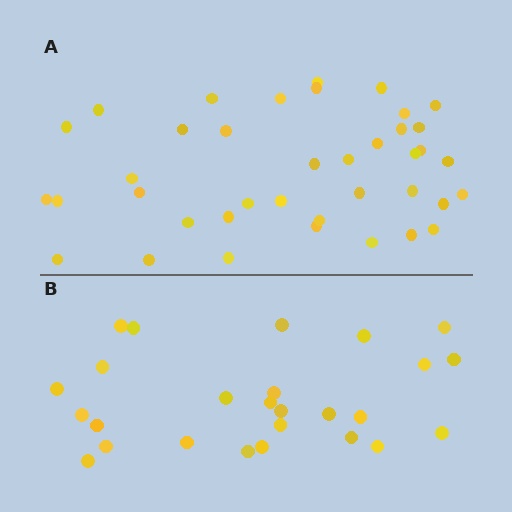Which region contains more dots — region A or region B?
Region A (the top region) has more dots.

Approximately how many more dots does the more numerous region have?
Region A has approximately 15 more dots than region B.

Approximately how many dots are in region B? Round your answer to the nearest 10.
About 30 dots. (The exact count is 26, which rounds to 30.)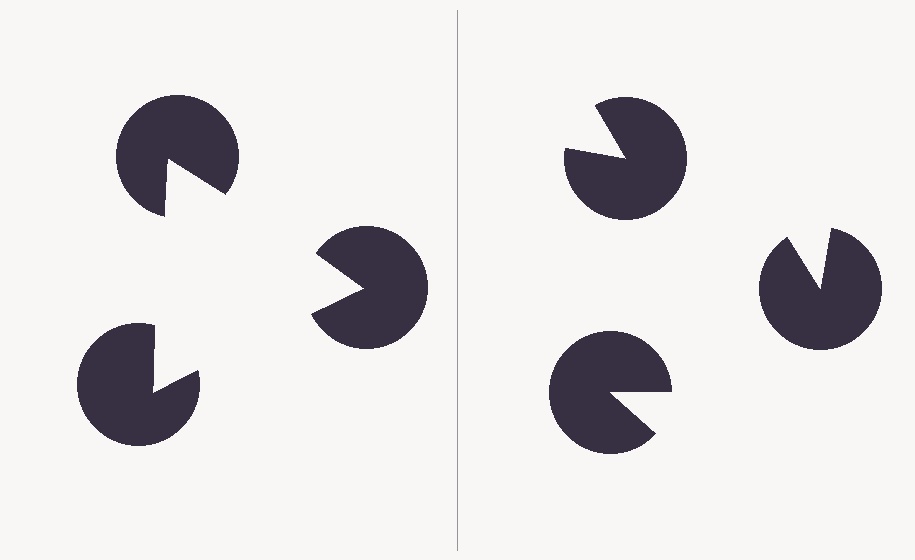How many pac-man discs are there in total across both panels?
6 — 3 on each side.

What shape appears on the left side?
An illusory triangle.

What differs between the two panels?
The pac-man discs are positioned identically on both sides; only the wedge orientations differ. On the left they align to a triangle; on the right they are misaligned.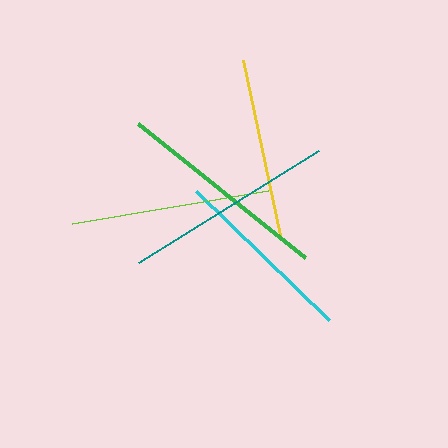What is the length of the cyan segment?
The cyan segment is approximately 185 pixels long.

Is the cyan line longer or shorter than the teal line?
The teal line is longer than the cyan line.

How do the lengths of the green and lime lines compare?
The green and lime lines are approximately the same length.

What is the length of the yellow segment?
The yellow segment is approximately 179 pixels long.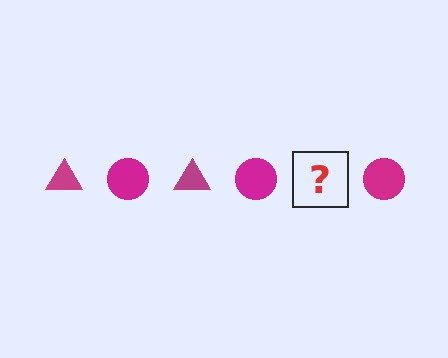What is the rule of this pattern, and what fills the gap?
The rule is that the pattern cycles through triangle, circle shapes in magenta. The gap should be filled with a magenta triangle.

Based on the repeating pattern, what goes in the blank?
The blank should be a magenta triangle.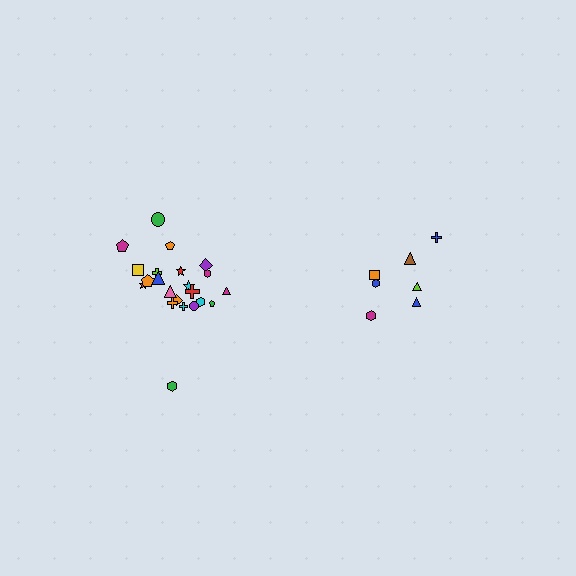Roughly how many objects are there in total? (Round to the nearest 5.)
Roughly 30 objects in total.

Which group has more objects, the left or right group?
The left group.